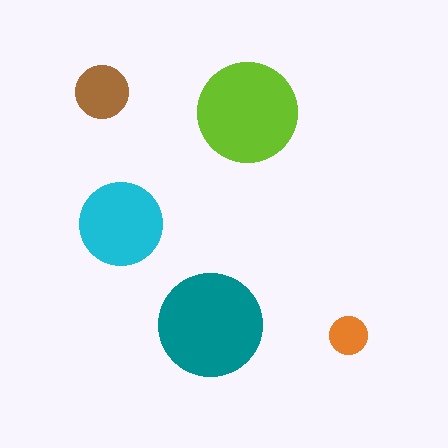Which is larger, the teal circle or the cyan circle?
The teal one.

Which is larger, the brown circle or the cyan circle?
The cyan one.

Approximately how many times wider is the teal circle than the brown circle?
About 2 times wider.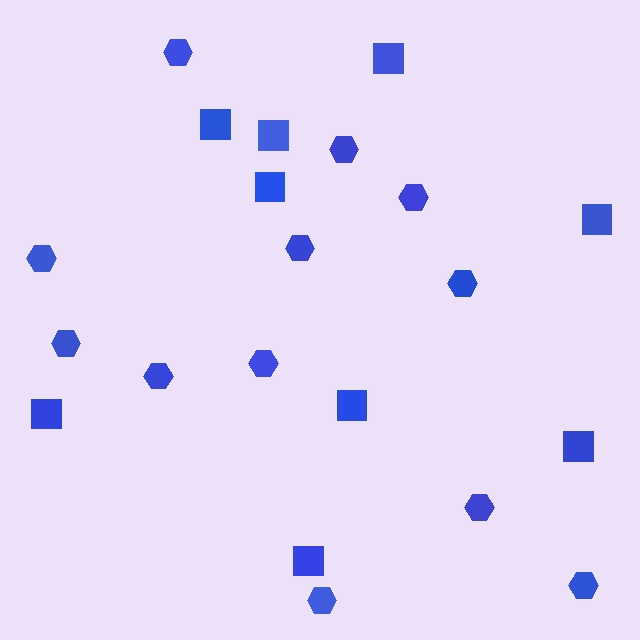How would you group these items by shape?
There are 2 groups: one group of hexagons (12) and one group of squares (9).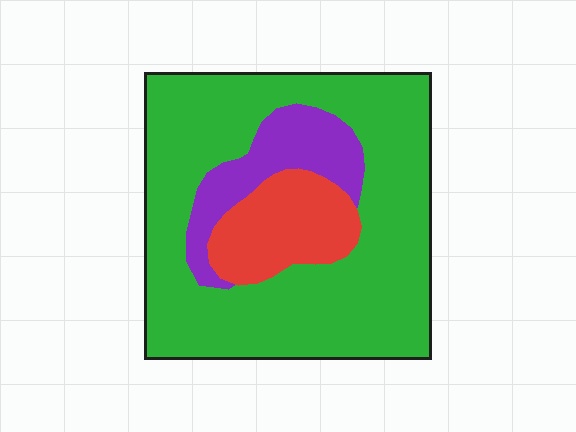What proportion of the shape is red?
Red covers roughly 15% of the shape.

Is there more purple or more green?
Green.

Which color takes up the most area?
Green, at roughly 70%.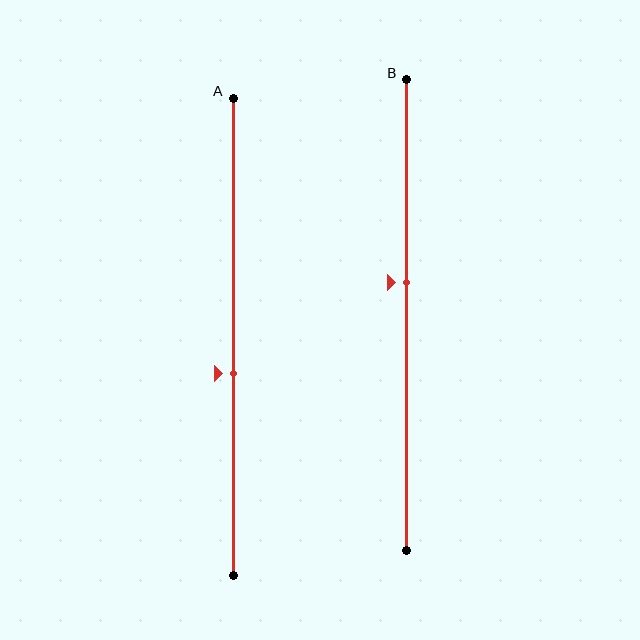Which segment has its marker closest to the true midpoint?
Segment B has its marker closest to the true midpoint.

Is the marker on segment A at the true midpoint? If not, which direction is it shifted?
No, the marker on segment A is shifted downward by about 8% of the segment length.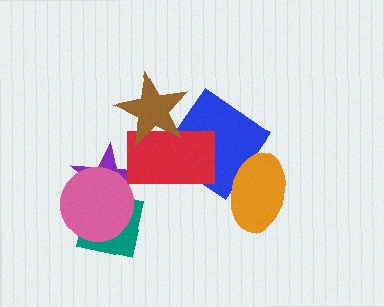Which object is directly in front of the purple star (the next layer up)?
The pink circle is directly in front of the purple star.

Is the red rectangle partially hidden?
Yes, it is partially covered by another shape.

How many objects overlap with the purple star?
3 objects overlap with the purple star.